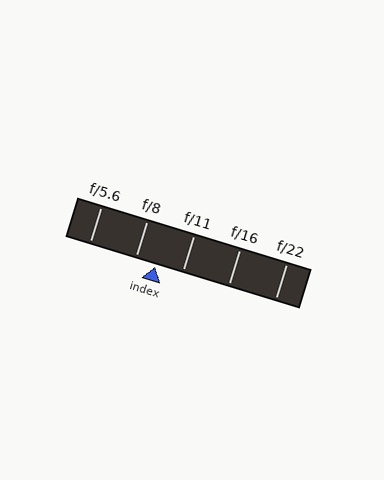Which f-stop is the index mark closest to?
The index mark is closest to f/8.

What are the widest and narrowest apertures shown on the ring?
The widest aperture shown is f/5.6 and the narrowest is f/22.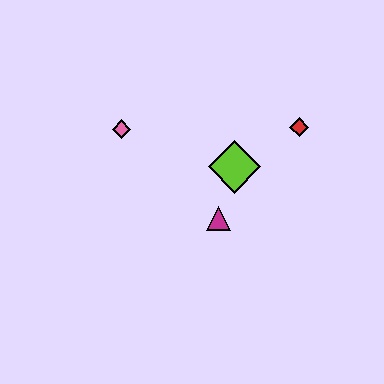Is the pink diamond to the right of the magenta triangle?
No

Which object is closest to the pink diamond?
The lime diamond is closest to the pink diamond.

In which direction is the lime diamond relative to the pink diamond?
The lime diamond is to the right of the pink diamond.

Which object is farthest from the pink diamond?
The red diamond is farthest from the pink diamond.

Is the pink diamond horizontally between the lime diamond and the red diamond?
No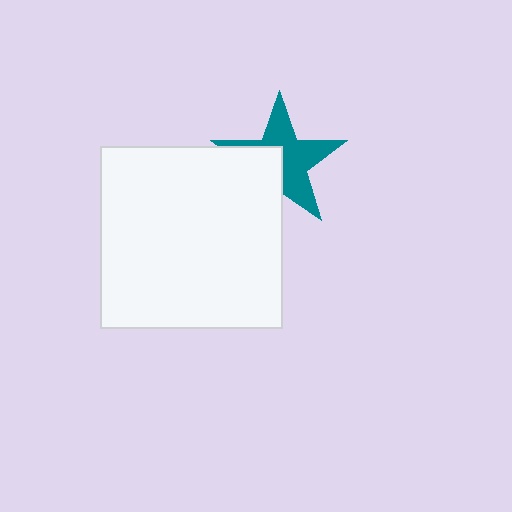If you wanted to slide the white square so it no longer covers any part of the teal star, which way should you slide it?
Slide it toward the lower-left — that is the most direct way to separate the two shapes.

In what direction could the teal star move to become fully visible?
The teal star could move toward the upper-right. That would shift it out from behind the white square entirely.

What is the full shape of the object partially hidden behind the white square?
The partially hidden object is a teal star.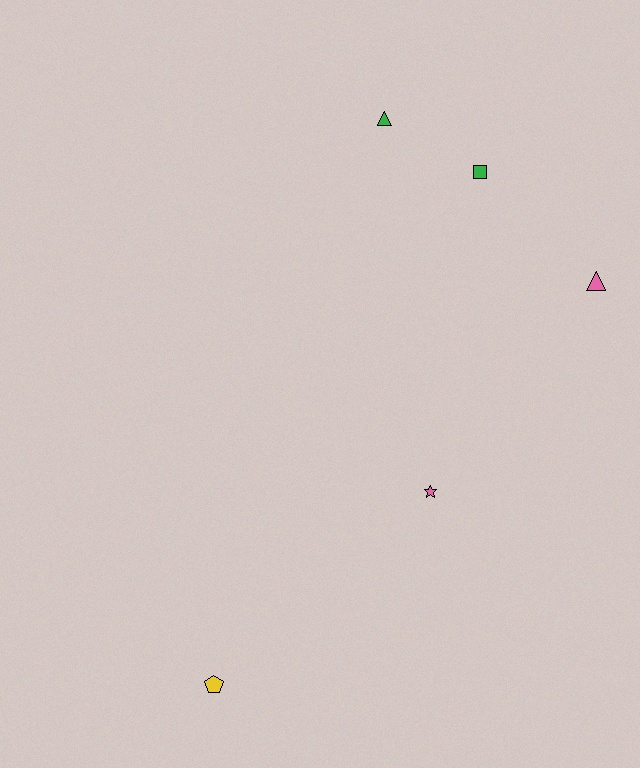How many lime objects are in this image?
There are no lime objects.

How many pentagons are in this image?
There is 1 pentagon.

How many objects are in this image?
There are 5 objects.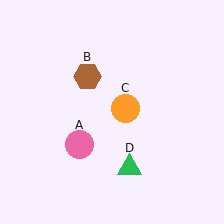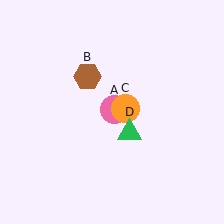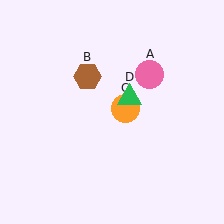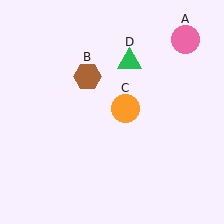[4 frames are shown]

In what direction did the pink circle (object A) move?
The pink circle (object A) moved up and to the right.